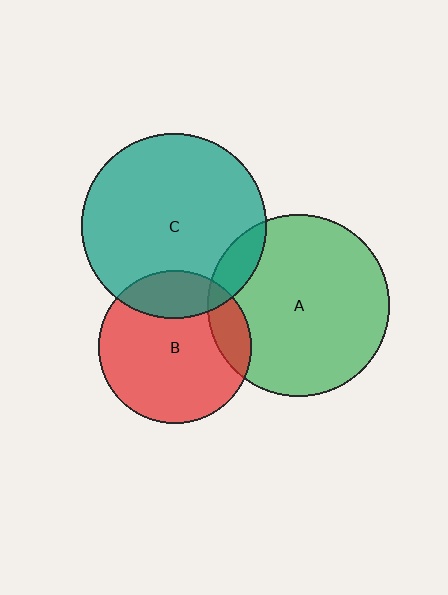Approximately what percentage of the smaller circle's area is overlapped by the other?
Approximately 10%.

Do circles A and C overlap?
Yes.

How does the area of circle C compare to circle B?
Approximately 1.5 times.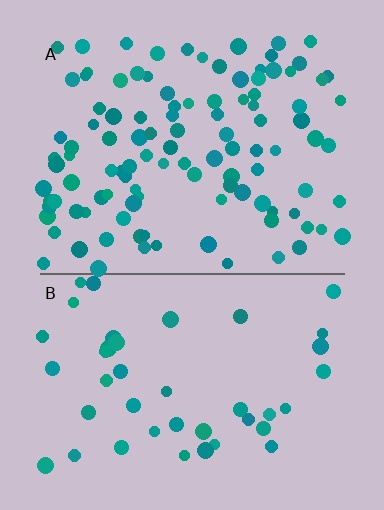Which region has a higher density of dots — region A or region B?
A (the top).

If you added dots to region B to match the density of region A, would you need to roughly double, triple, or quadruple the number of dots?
Approximately triple.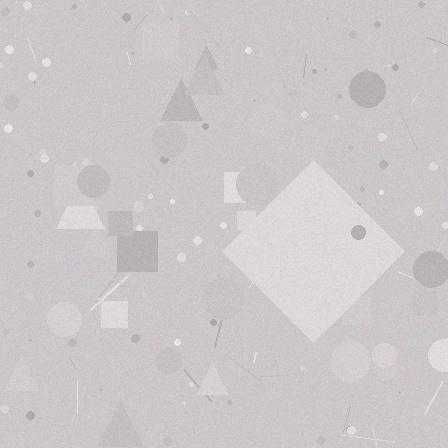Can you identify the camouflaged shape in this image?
The camouflaged shape is a diamond.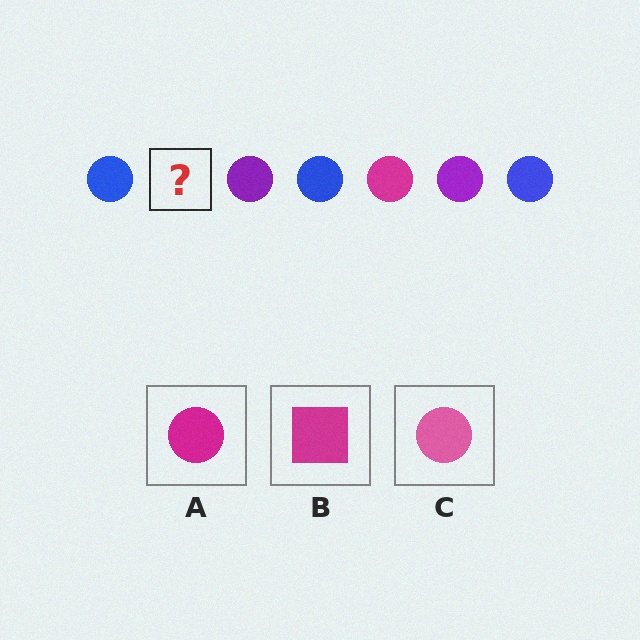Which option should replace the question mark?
Option A.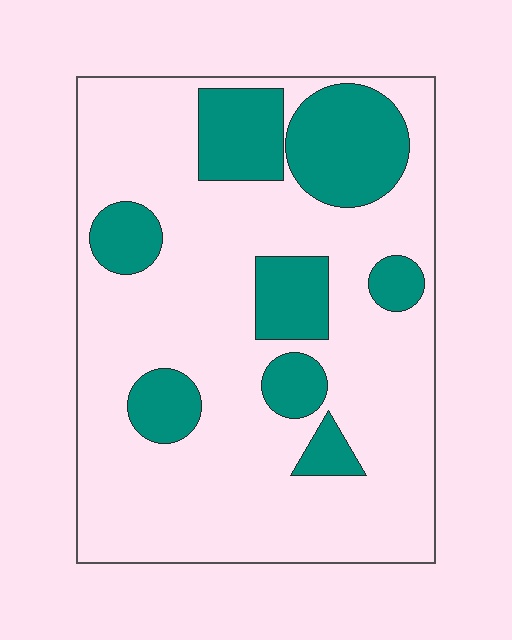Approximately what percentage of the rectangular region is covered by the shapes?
Approximately 25%.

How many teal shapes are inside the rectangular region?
8.